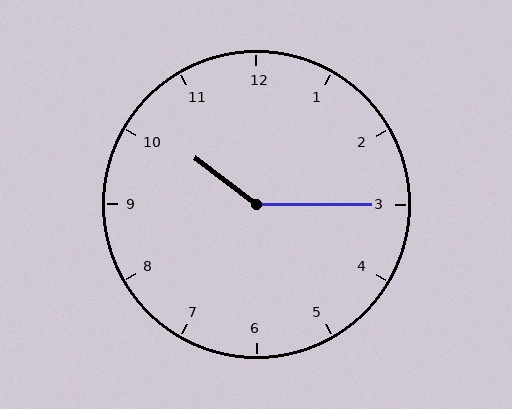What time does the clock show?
10:15.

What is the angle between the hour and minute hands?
Approximately 142 degrees.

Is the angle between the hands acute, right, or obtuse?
It is obtuse.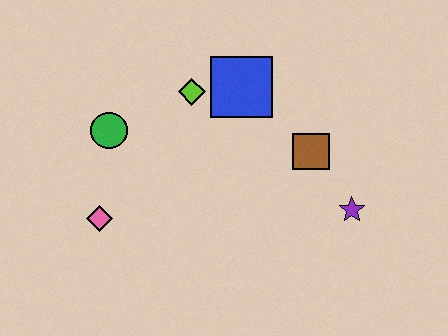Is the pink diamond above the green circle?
No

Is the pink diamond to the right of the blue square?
No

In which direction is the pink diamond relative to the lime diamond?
The pink diamond is below the lime diamond.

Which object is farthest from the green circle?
The purple star is farthest from the green circle.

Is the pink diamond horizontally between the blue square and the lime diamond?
No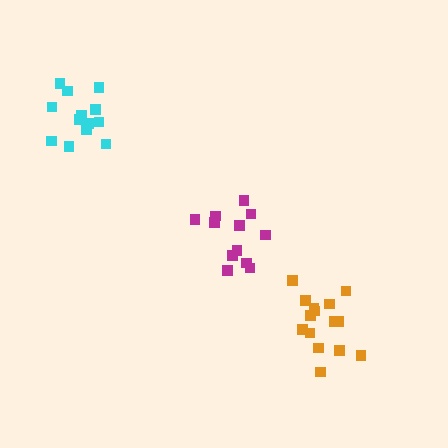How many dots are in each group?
Group 1: 13 dots, Group 2: 15 dots, Group 3: 12 dots (40 total).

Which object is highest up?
The cyan cluster is topmost.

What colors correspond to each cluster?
The clusters are colored: cyan, orange, magenta.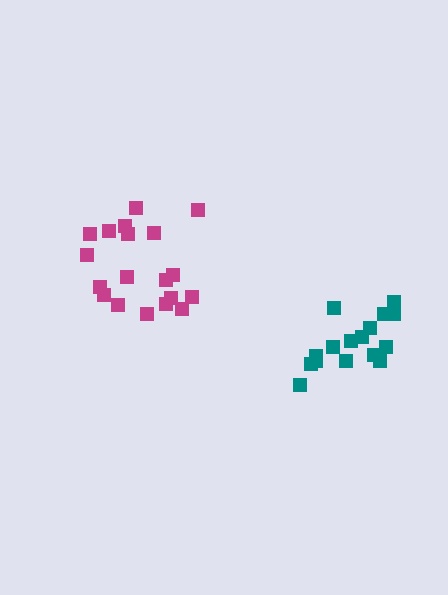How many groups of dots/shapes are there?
There are 2 groups.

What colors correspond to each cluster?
The clusters are colored: magenta, teal.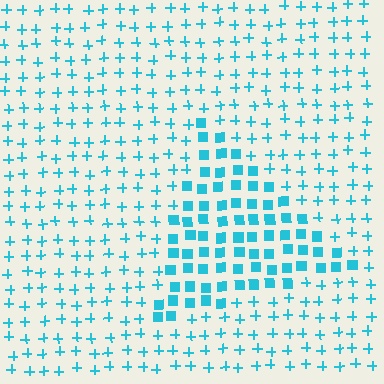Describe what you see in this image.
The image is filled with small cyan elements arranged in a uniform grid. A triangle-shaped region contains squares, while the surrounding area contains plus signs. The boundary is defined purely by the change in element shape.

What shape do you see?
I see a triangle.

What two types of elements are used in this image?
The image uses squares inside the triangle region and plus signs outside it.